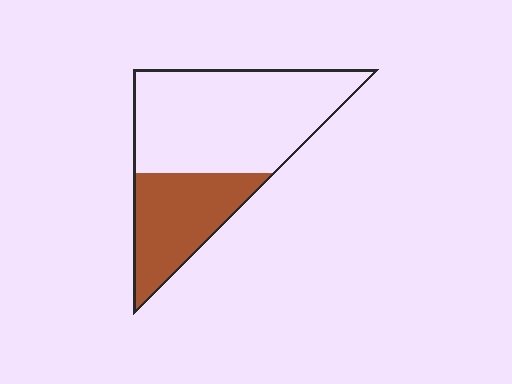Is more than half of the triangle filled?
No.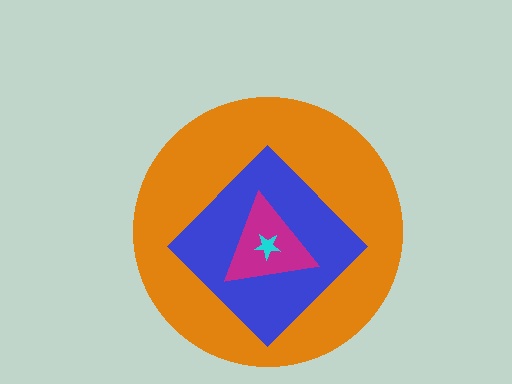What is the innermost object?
The cyan star.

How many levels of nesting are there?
4.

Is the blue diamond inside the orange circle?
Yes.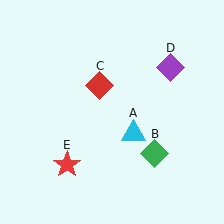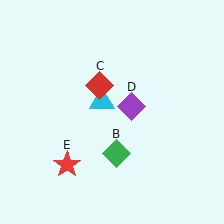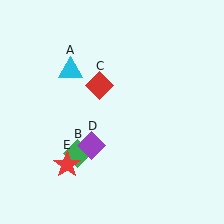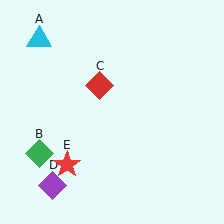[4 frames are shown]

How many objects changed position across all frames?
3 objects changed position: cyan triangle (object A), green diamond (object B), purple diamond (object D).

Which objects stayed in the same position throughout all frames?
Red diamond (object C) and red star (object E) remained stationary.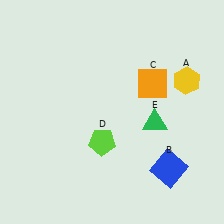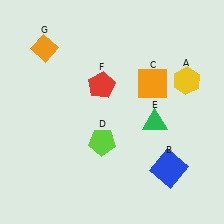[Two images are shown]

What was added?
A red pentagon (F), an orange diamond (G) were added in Image 2.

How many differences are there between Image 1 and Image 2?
There are 2 differences between the two images.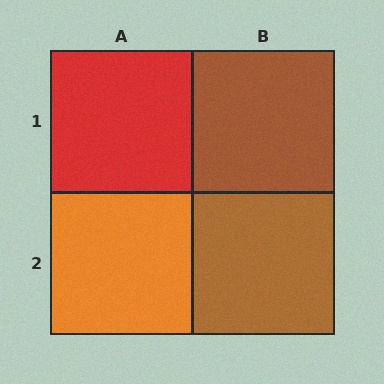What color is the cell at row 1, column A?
Red.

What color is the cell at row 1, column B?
Brown.